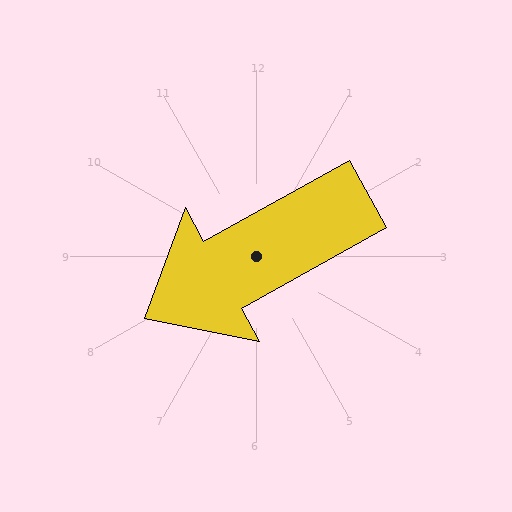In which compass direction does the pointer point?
Southwest.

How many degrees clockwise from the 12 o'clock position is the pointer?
Approximately 241 degrees.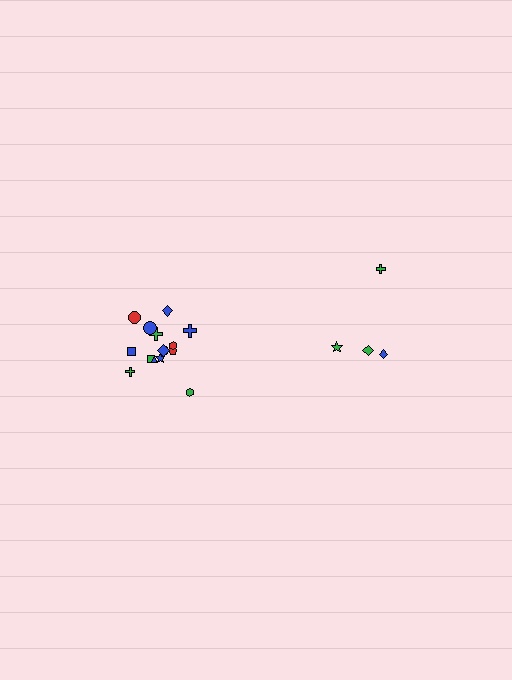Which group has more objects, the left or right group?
The left group.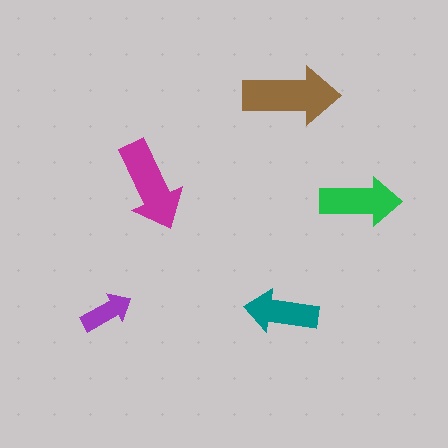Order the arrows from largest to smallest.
the brown one, the magenta one, the green one, the teal one, the purple one.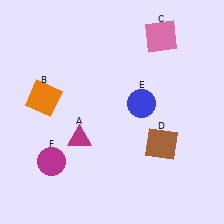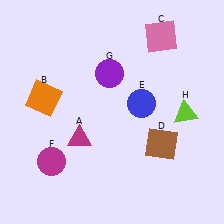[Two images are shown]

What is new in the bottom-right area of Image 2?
A lime triangle (H) was added in the bottom-right area of Image 2.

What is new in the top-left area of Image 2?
A purple circle (G) was added in the top-left area of Image 2.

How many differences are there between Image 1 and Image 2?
There are 2 differences between the two images.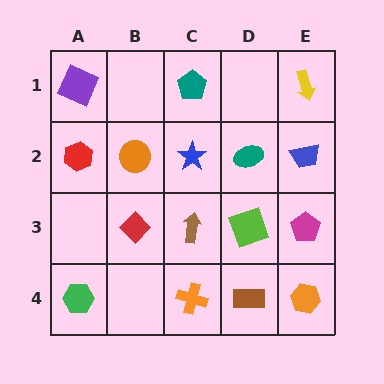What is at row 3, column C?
A brown arrow.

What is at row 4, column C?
An orange cross.